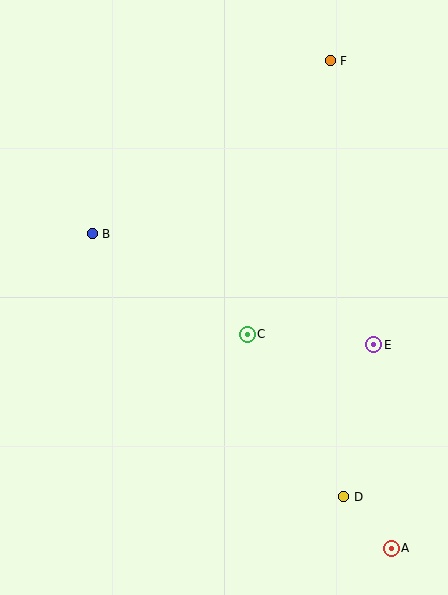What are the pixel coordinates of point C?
Point C is at (247, 334).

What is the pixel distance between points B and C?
The distance between B and C is 185 pixels.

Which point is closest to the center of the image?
Point C at (247, 334) is closest to the center.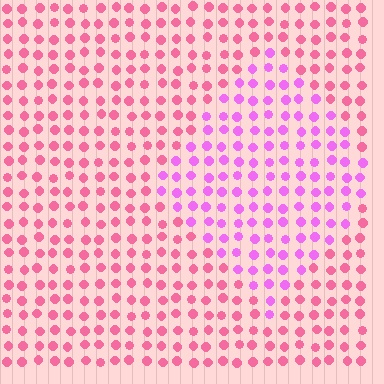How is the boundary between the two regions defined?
The boundary is defined purely by a slight shift in hue (about 39 degrees). Spacing, size, and orientation are identical on both sides.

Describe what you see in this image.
The image is filled with small pink elements in a uniform arrangement. A diamond-shaped region is visible where the elements are tinted to a slightly different hue, forming a subtle color boundary.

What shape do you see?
I see a diamond.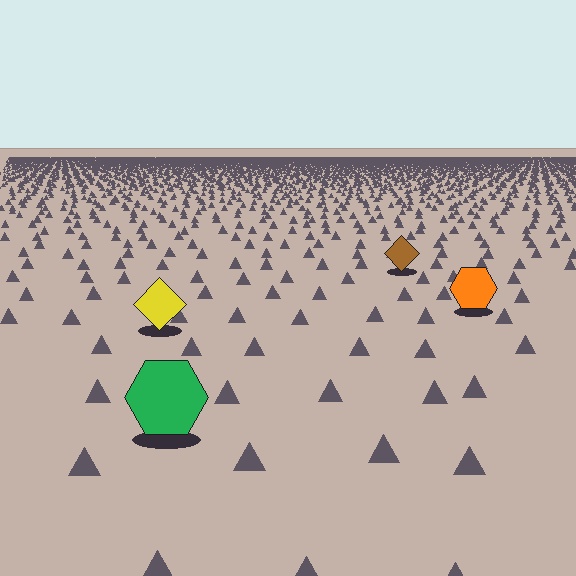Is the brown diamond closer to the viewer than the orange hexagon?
No. The orange hexagon is closer — you can tell from the texture gradient: the ground texture is coarser near it.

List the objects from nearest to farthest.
From nearest to farthest: the green hexagon, the yellow diamond, the orange hexagon, the brown diamond.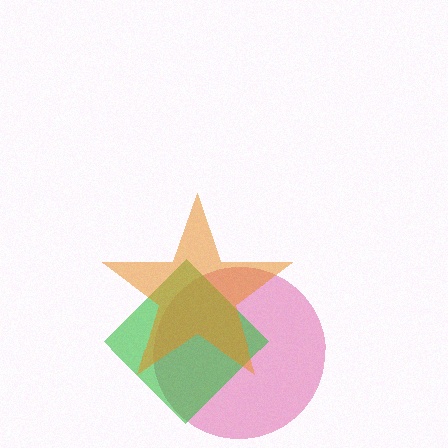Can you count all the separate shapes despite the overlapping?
Yes, there are 3 separate shapes.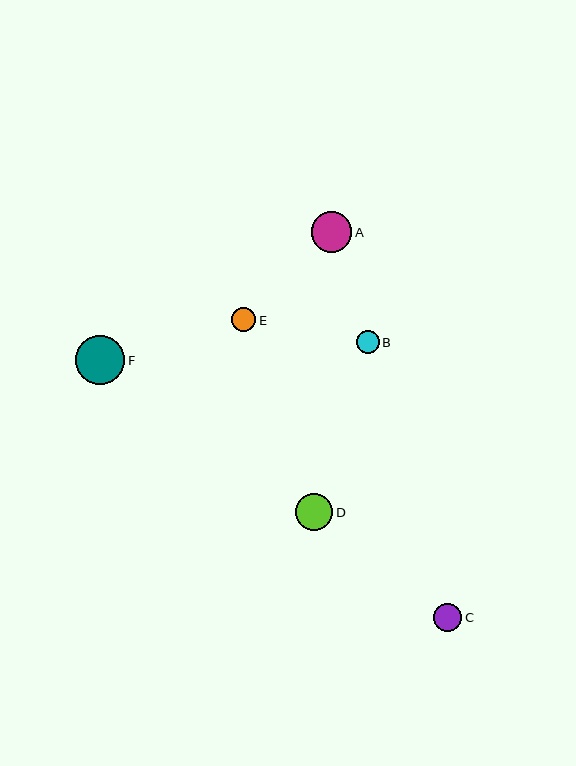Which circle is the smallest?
Circle B is the smallest with a size of approximately 23 pixels.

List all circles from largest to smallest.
From largest to smallest: F, A, D, C, E, B.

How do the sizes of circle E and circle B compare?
Circle E and circle B are approximately the same size.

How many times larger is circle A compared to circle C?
Circle A is approximately 1.4 times the size of circle C.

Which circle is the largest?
Circle F is the largest with a size of approximately 50 pixels.